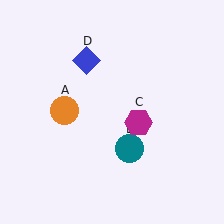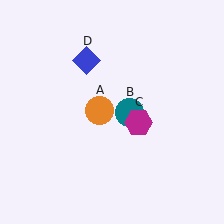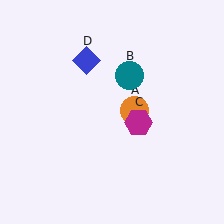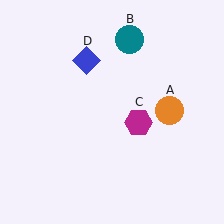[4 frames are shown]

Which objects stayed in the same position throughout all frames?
Magenta hexagon (object C) and blue diamond (object D) remained stationary.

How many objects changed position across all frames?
2 objects changed position: orange circle (object A), teal circle (object B).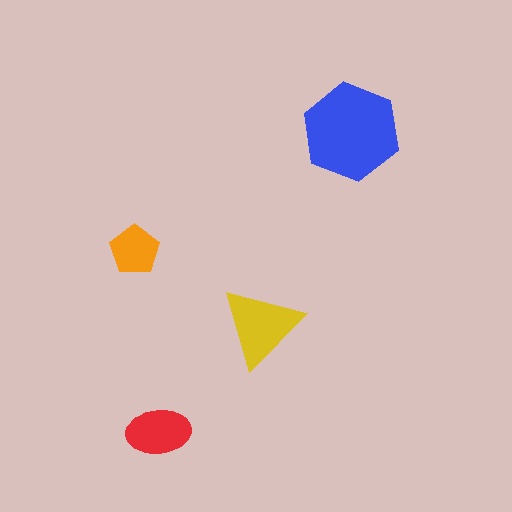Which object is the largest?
The blue hexagon.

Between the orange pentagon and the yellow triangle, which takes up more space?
The yellow triangle.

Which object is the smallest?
The orange pentagon.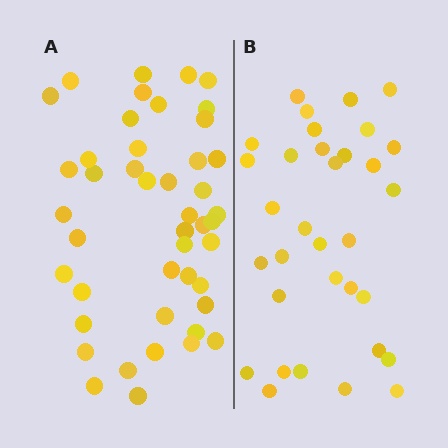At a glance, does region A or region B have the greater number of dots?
Region A (the left region) has more dots.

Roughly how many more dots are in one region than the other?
Region A has roughly 12 or so more dots than region B.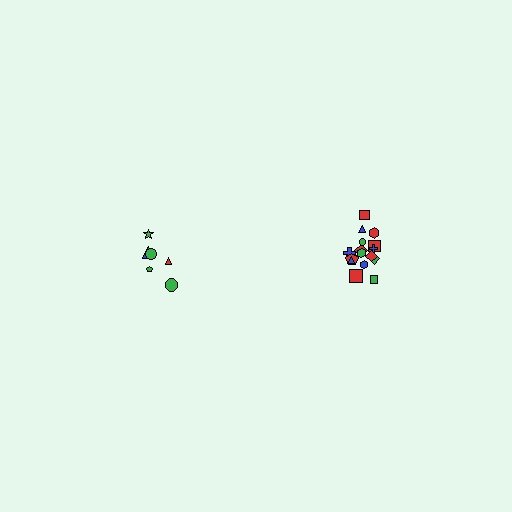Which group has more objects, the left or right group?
The right group.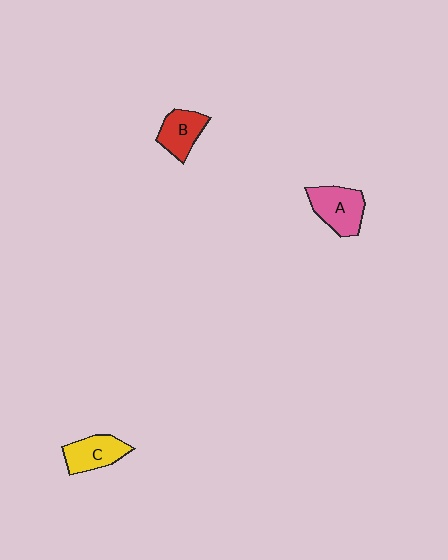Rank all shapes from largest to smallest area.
From largest to smallest: A (pink), C (yellow), B (red).